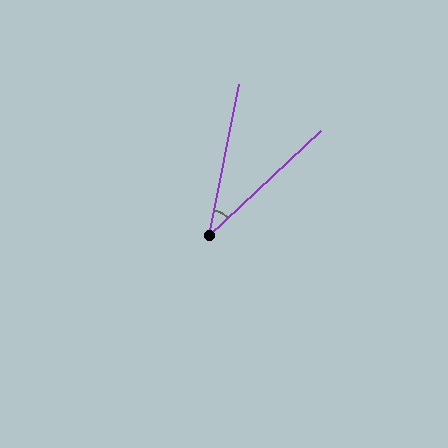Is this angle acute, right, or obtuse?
It is acute.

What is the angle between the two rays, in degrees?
Approximately 36 degrees.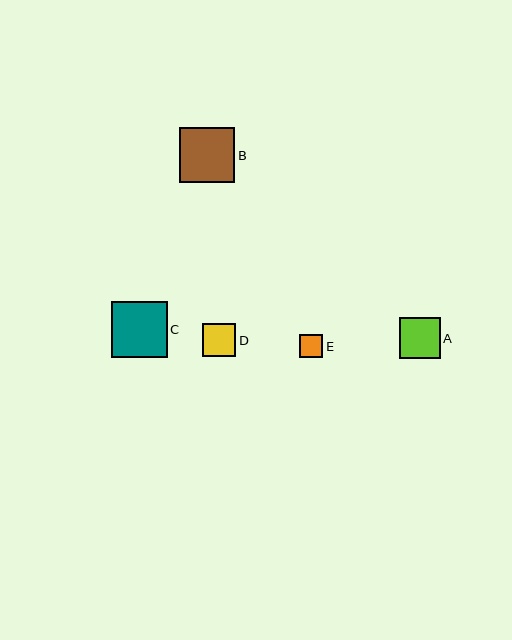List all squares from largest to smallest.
From largest to smallest: C, B, A, D, E.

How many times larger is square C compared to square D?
Square C is approximately 1.7 times the size of square D.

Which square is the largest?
Square C is the largest with a size of approximately 56 pixels.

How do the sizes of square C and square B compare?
Square C and square B are approximately the same size.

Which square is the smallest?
Square E is the smallest with a size of approximately 23 pixels.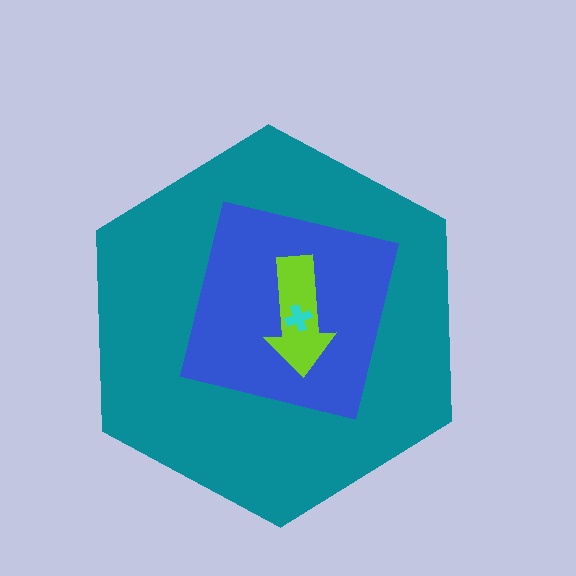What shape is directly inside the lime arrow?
The cyan cross.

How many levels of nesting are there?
4.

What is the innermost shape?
The cyan cross.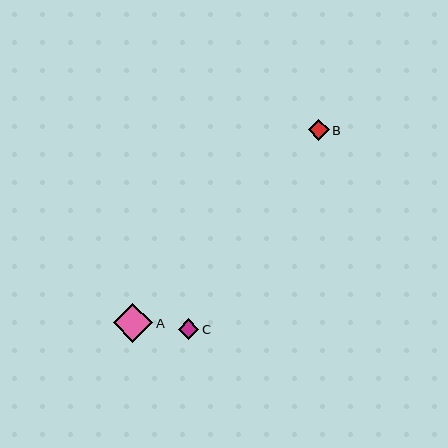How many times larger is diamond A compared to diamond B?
Diamond A is approximately 1.9 times the size of diamond B.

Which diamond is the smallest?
Diamond C is the smallest with a size of approximately 20 pixels.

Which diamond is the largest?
Diamond A is the largest with a size of approximately 40 pixels.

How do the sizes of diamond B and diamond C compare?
Diamond B and diamond C are approximately the same size.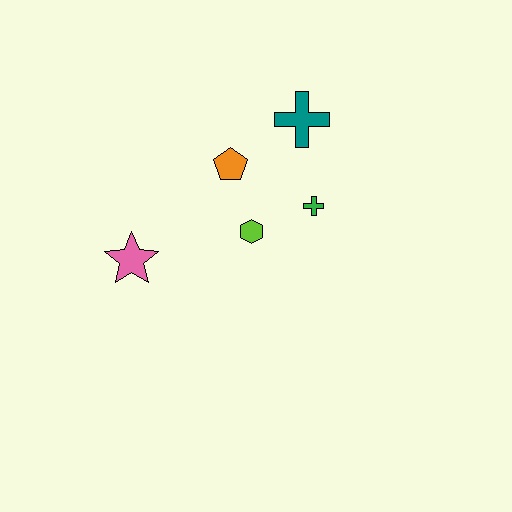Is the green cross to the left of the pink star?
No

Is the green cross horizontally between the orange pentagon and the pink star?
No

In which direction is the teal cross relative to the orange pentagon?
The teal cross is to the right of the orange pentagon.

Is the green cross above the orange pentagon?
No